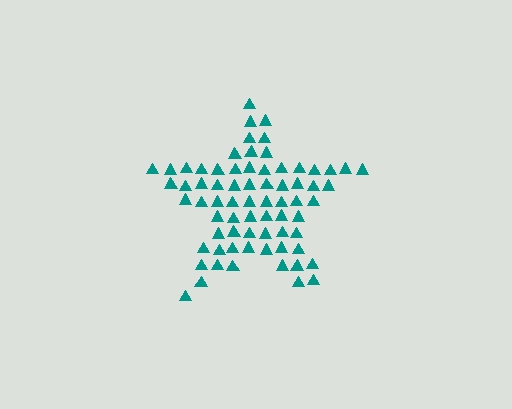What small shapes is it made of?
It is made of small triangles.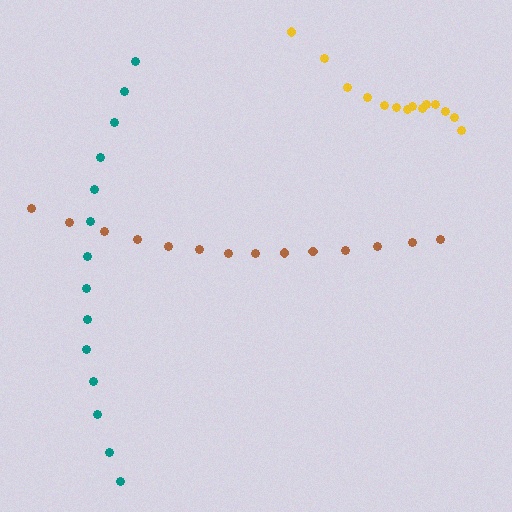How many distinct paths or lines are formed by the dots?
There are 3 distinct paths.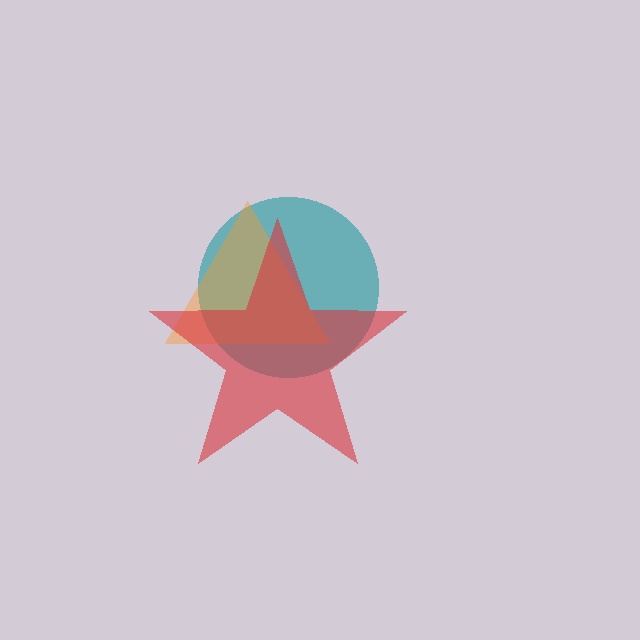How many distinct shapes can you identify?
There are 3 distinct shapes: a teal circle, an orange triangle, a red star.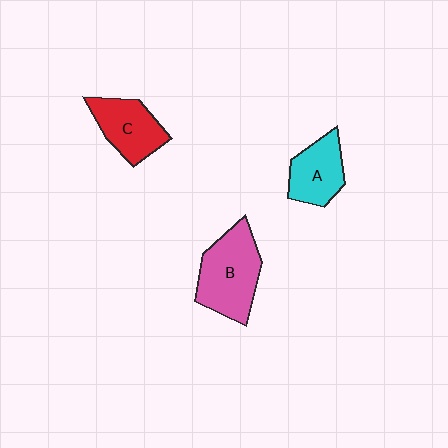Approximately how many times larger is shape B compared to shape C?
Approximately 1.4 times.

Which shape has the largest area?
Shape B (pink).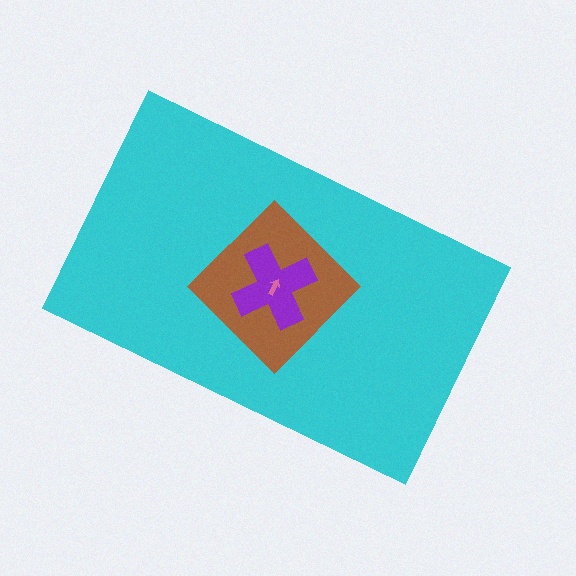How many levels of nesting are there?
4.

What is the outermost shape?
The cyan rectangle.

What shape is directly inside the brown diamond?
The purple cross.